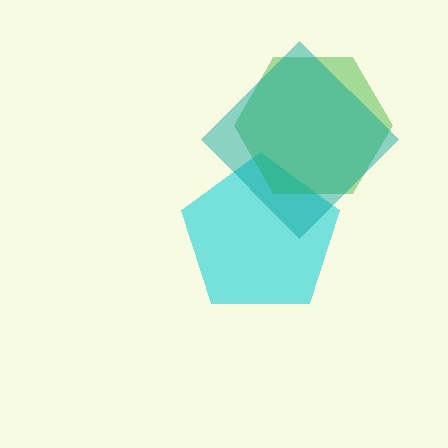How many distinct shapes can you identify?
There are 3 distinct shapes: a cyan pentagon, a green hexagon, a teal diamond.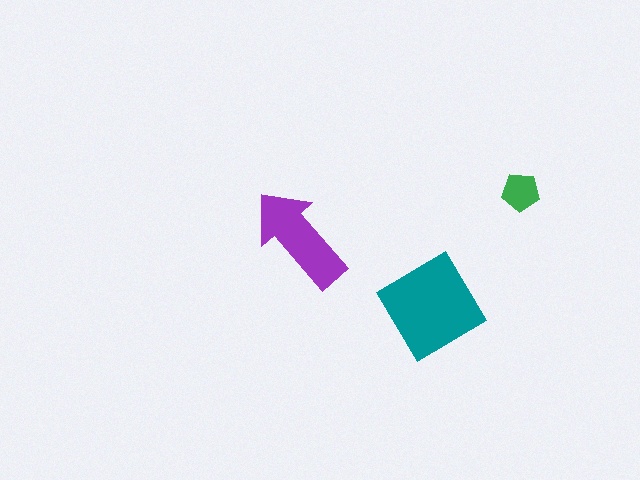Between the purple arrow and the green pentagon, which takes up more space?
The purple arrow.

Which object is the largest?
The teal diamond.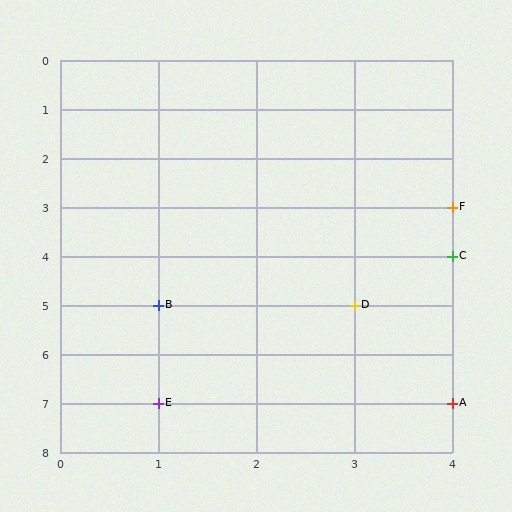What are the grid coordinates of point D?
Point D is at grid coordinates (3, 5).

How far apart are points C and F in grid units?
Points C and F are 1 row apart.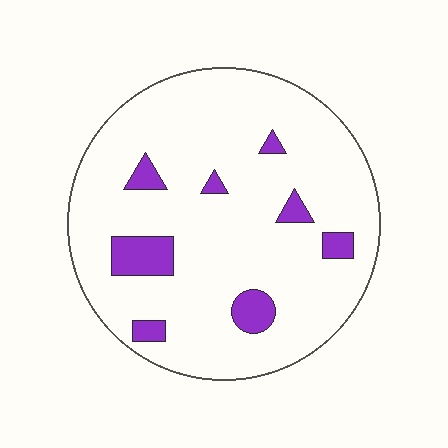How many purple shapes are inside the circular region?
8.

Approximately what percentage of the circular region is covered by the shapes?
Approximately 10%.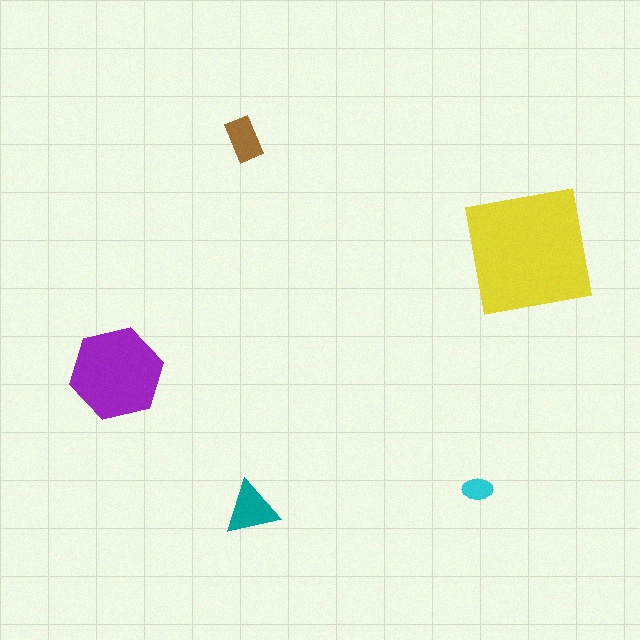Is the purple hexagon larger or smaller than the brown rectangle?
Larger.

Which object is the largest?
The yellow square.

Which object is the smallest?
The cyan ellipse.